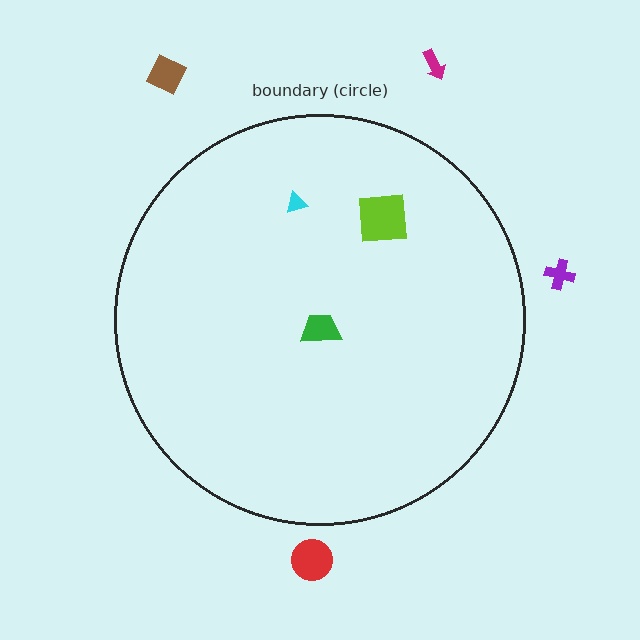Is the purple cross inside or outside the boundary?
Outside.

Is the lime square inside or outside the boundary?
Inside.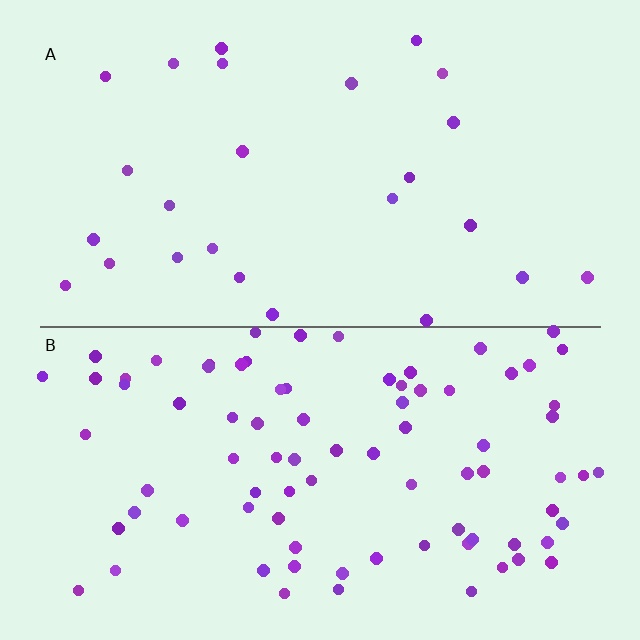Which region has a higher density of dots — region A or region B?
B (the bottom).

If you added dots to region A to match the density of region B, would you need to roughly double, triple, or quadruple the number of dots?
Approximately triple.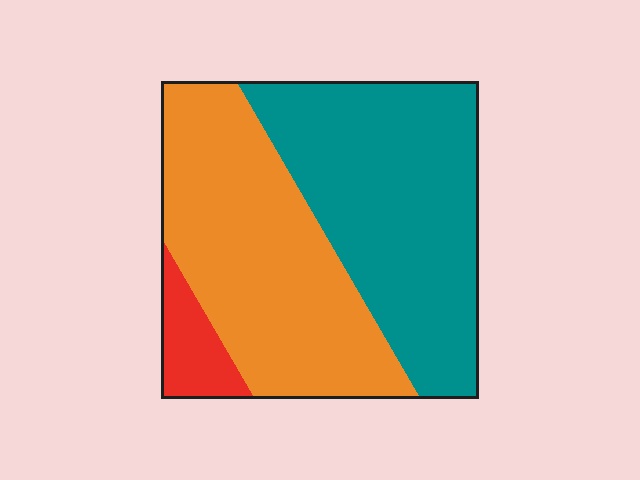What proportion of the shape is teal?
Teal takes up about one half (1/2) of the shape.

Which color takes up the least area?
Red, at roughly 10%.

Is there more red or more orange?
Orange.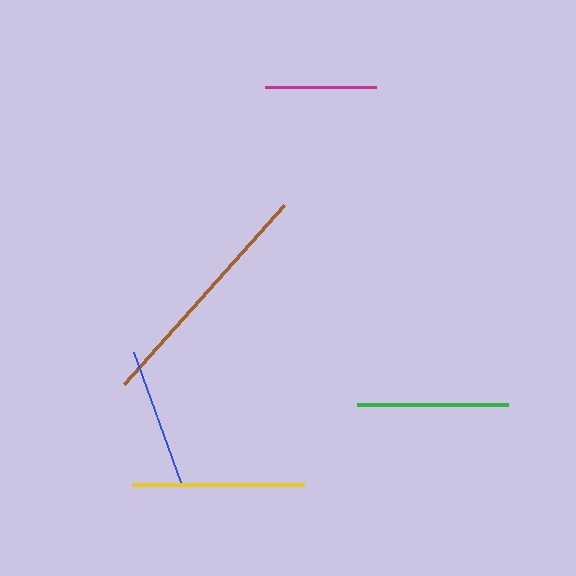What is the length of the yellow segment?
The yellow segment is approximately 172 pixels long.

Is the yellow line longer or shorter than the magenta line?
The yellow line is longer than the magenta line.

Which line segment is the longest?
The brown line is the longest at approximately 240 pixels.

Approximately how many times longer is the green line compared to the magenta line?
The green line is approximately 1.4 times the length of the magenta line.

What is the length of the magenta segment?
The magenta segment is approximately 111 pixels long.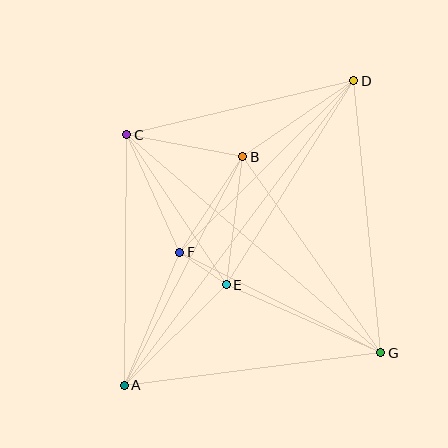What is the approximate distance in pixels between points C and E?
The distance between C and E is approximately 180 pixels.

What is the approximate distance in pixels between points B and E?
The distance between B and E is approximately 129 pixels.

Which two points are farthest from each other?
Points A and D are farthest from each other.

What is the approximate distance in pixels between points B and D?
The distance between B and D is approximately 134 pixels.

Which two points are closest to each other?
Points E and F are closest to each other.